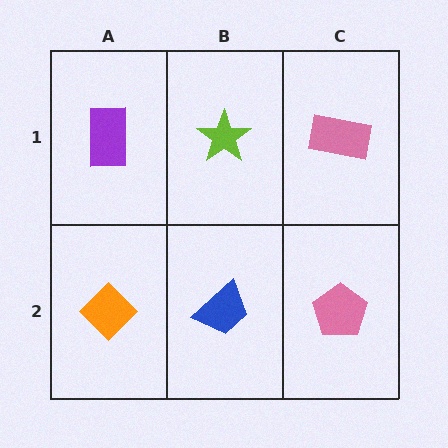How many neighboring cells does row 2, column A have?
2.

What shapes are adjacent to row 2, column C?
A pink rectangle (row 1, column C), a blue trapezoid (row 2, column B).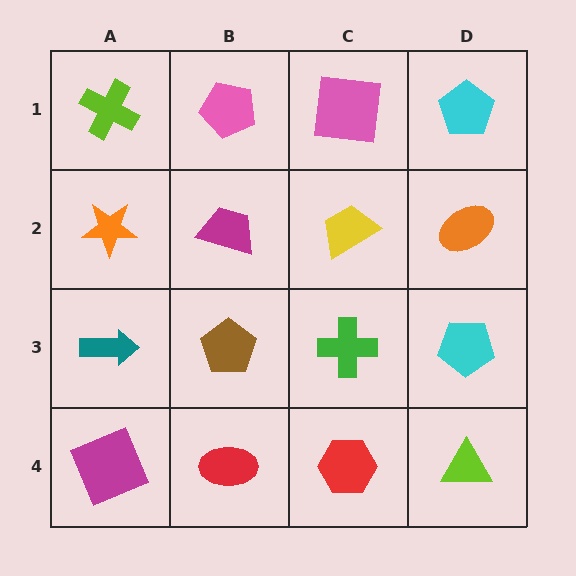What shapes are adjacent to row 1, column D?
An orange ellipse (row 2, column D), a pink square (row 1, column C).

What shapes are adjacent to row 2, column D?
A cyan pentagon (row 1, column D), a cyan pentagon (row 3, column D), a yellow trapezoid (row 2, column C).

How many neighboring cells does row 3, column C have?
4.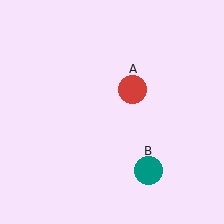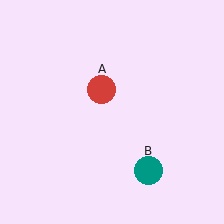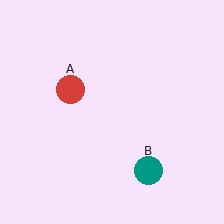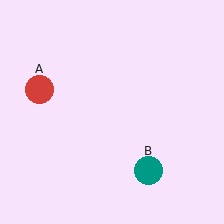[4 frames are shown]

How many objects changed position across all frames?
1 object changed position: red circle (object A).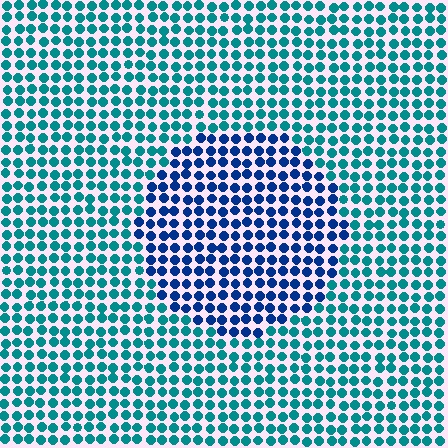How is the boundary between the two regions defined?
The boundary is defined purely by a slight shift in hue (about 41 degrees). Spacing, size, and orientation are identical on both sides.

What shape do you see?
I see a circle.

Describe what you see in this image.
The image is filled with small teal elements in a uniform arrangement. A circle-shaped region is visible where the elements are tinted to a slightly different hue, forming a subtle color boundary.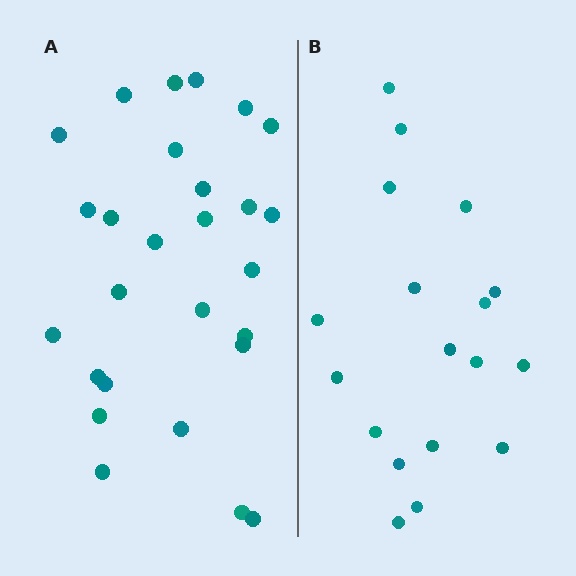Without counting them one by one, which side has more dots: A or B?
Region A (the left region) has more dots.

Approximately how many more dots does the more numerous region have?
Region A has roughly 8 or so more dots than region B.